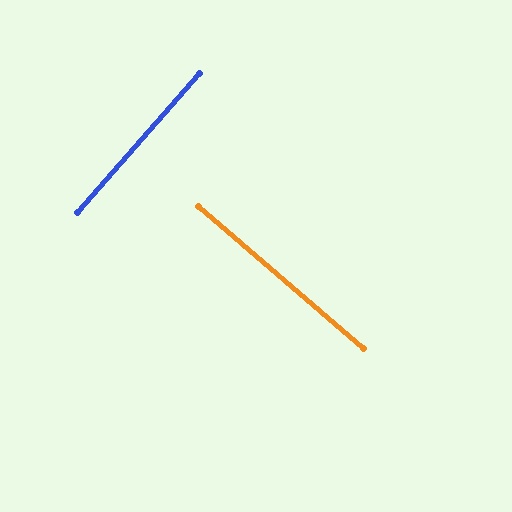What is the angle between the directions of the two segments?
Approximately 90 degrees.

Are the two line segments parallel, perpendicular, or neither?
Perpendicular — they meet at approximately 90°.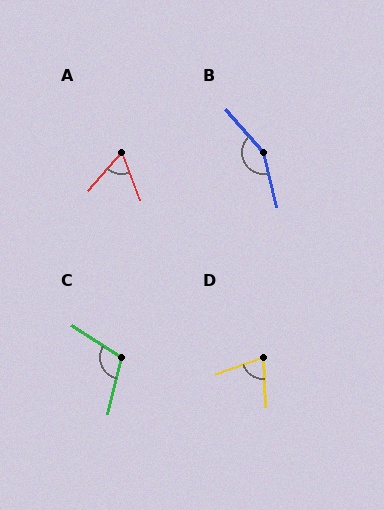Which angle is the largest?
B, at approximately 153 degrees.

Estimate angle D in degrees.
Approximately 74 degrees.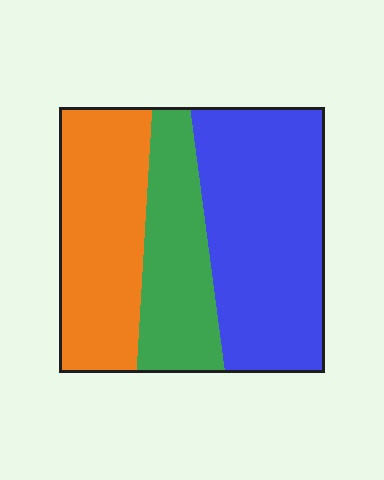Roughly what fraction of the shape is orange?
Orange takes up between a quarter and a half of the shape.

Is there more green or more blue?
Blue.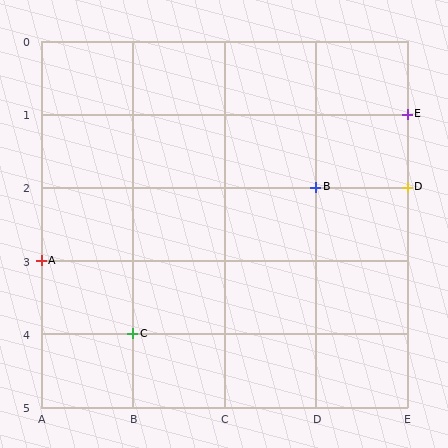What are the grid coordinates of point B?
Point B is at grid coordinates (D, 2).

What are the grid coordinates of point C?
Point C is at grid coordinates (B, 4).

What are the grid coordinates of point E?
Point E is at grid coordinates (E, 1).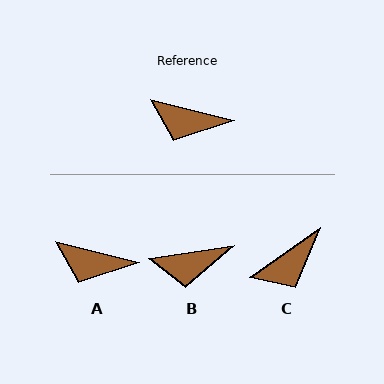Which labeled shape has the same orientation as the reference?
A.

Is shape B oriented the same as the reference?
No, it is off by about 22 degrees.